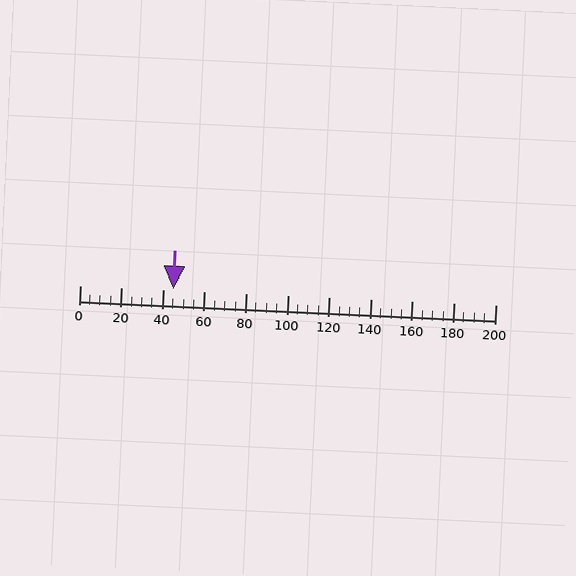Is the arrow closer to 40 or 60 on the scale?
The arrow is closer to 40.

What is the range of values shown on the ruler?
The ruler shows values from 0 to 200.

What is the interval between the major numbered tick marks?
The major tick marks are spaced 20 units apart.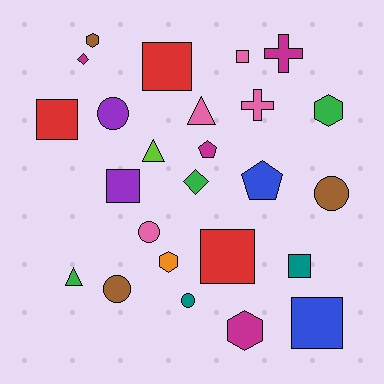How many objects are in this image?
There are 25 objects.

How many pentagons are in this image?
There are 2 pentagons.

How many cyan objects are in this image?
There are no cyan objects.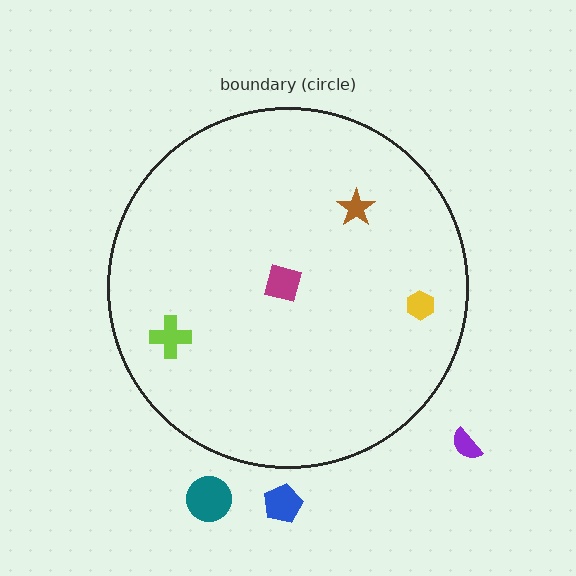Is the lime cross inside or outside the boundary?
Inside.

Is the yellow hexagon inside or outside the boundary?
Inside.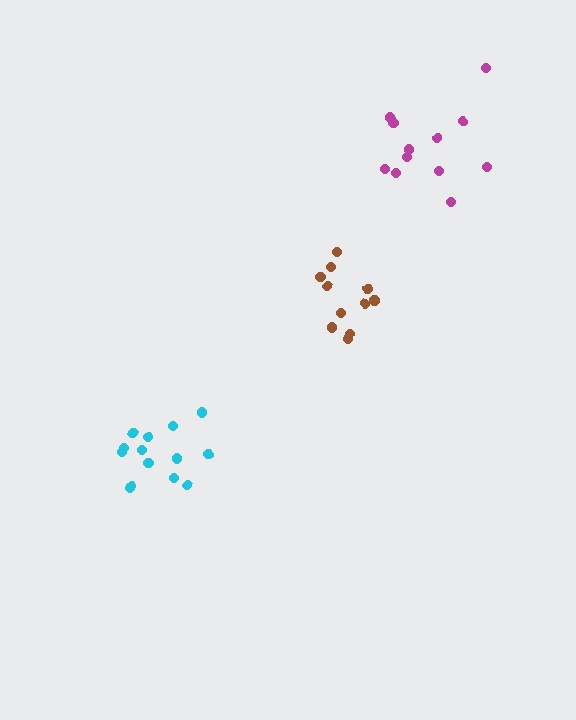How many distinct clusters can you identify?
There are 3 distinct clusters.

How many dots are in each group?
Group 1: 11 dots, Group 2: 14 dots, Group 3: 13 dots (38 total).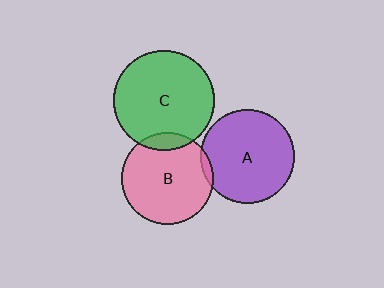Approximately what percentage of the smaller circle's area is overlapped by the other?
Approximately 10%.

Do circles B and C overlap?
Yes.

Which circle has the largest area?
Circle C (green).